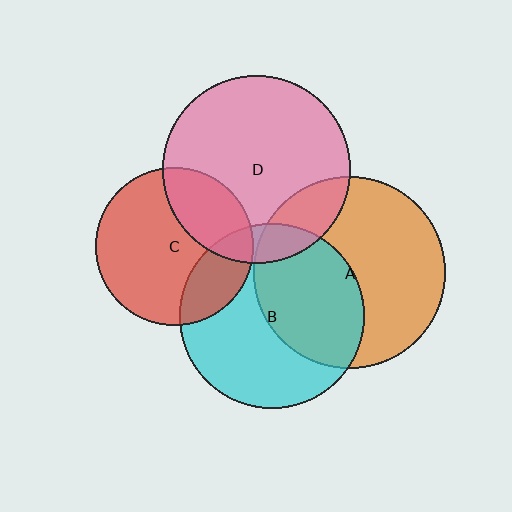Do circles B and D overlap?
Yes.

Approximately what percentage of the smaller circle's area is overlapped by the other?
Approximately 10%.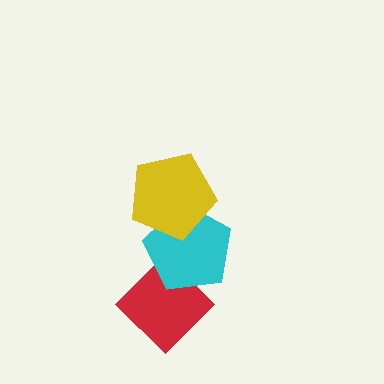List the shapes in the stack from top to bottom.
From top to bottom: the yellow pentagon, the cyan pentagon, the red diamond.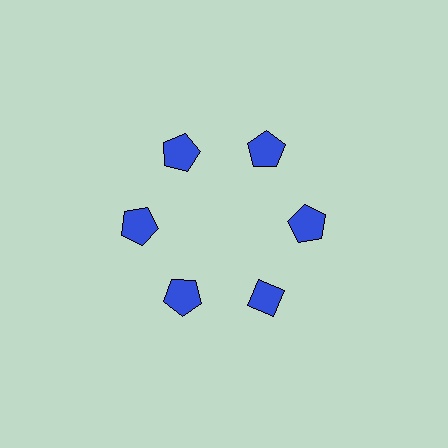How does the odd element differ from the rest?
It has a different shape: diamond instead of pentagon.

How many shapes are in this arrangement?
There are 6 shapes arranged in a ring pattern.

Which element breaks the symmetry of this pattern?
The blue diamond at roughly the 5 o'clock position breaks the symmetry. All other shapes are blue pentagons.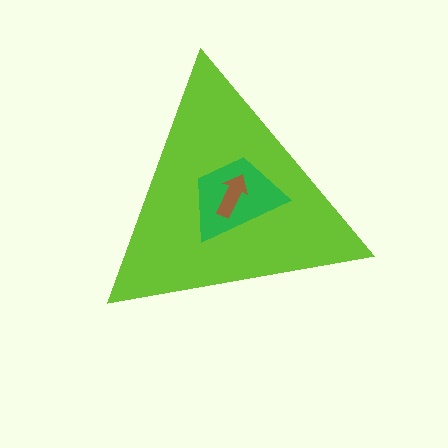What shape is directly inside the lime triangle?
The green trapezoid.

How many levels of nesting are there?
3.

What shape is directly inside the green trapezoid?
The brown arrow.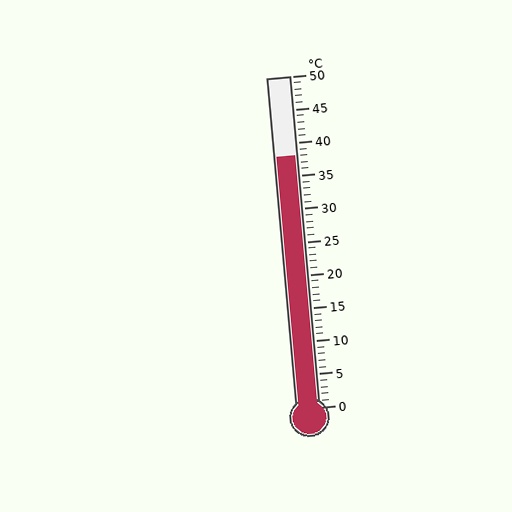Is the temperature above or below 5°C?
The temperature is above 5°C.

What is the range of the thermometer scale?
The thermometer scale ranges from 0°C to 50°C.